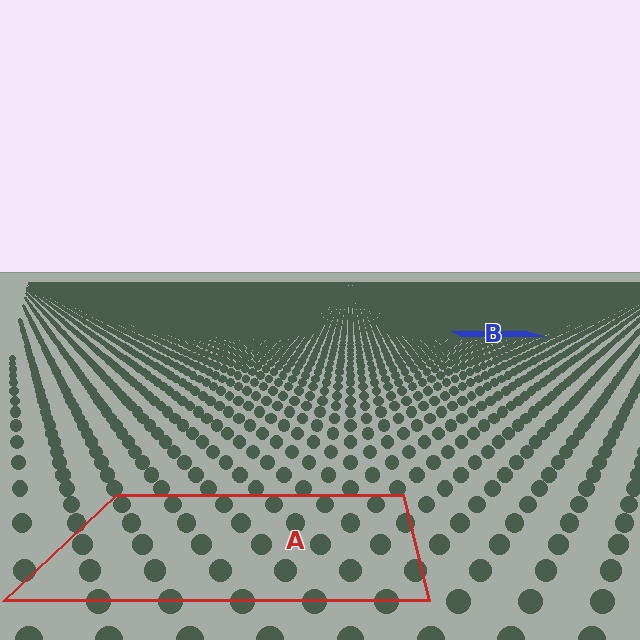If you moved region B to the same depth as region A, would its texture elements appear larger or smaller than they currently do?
They would appear larger. At a closer depth, the same texture elements are projected at a bigger on-screen size.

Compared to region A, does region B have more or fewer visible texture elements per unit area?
Region B has more texture elements per unit area — they are packed more densely because it is farther away.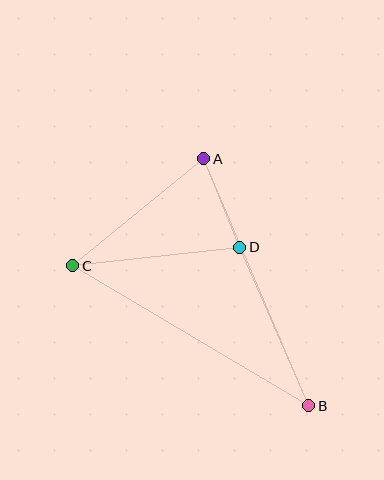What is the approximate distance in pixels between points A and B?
The distance between A and B is approximately 269 pixels.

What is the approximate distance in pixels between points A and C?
The distance between A and C is approximately 169 pixels.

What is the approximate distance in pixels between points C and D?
The distance between C and D is approximately 168 pixels.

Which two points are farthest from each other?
Points B and C are farthest from each other.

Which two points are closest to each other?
Points A and D are closest to each other.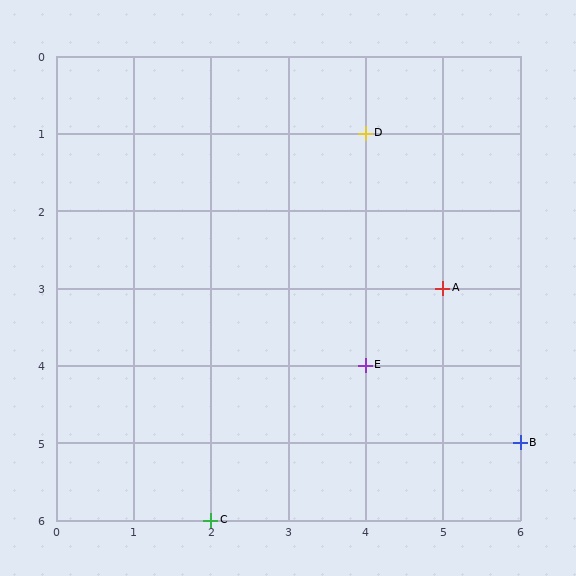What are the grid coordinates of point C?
Point C is at grid coordinates (2, 6).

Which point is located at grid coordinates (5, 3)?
Point A is at (5, 3).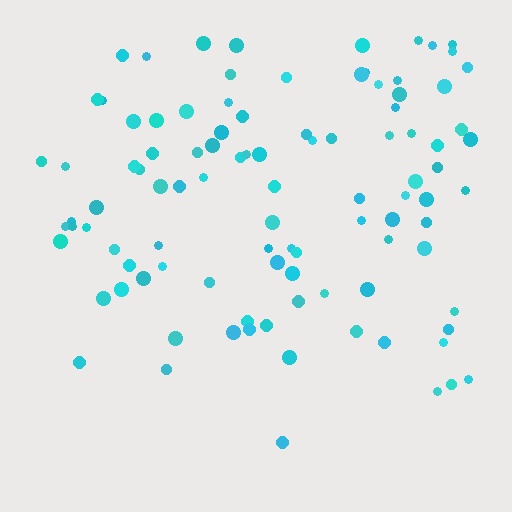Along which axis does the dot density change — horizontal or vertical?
Vertical.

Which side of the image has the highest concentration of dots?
The top.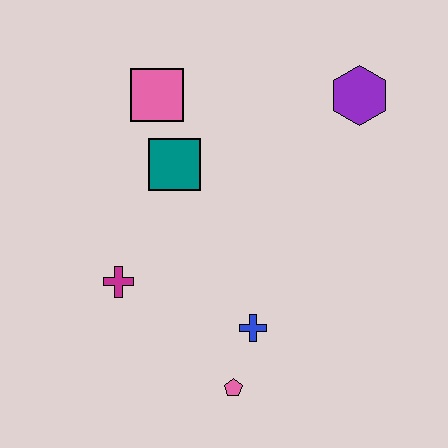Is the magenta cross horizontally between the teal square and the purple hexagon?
No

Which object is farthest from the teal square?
The pink pentagon is farthest from the teal square.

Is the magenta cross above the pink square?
No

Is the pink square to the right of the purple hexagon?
No